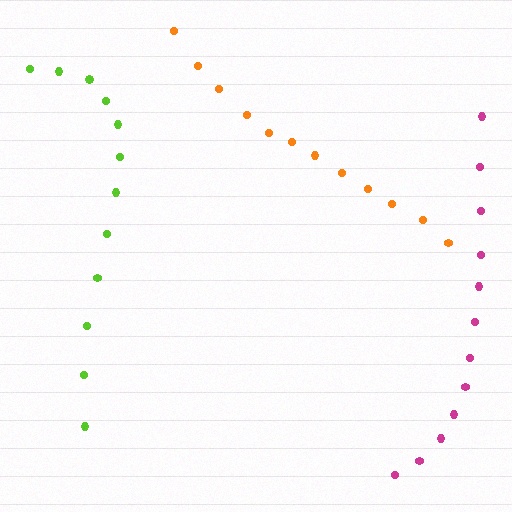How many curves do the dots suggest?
There are 3 distinct paths.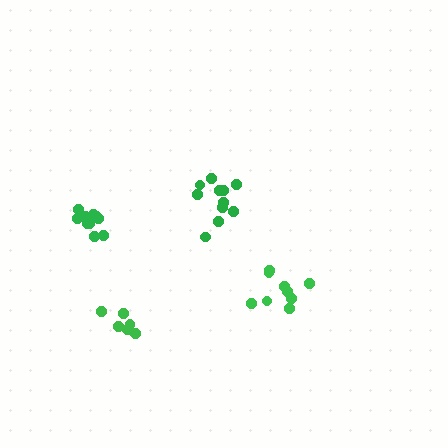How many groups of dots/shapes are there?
There are 4 groups.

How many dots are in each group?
Group 1: 11 dots, Group 2: 6 dots, Group 3: 9 dots, Group 4: 10 dots (36 total).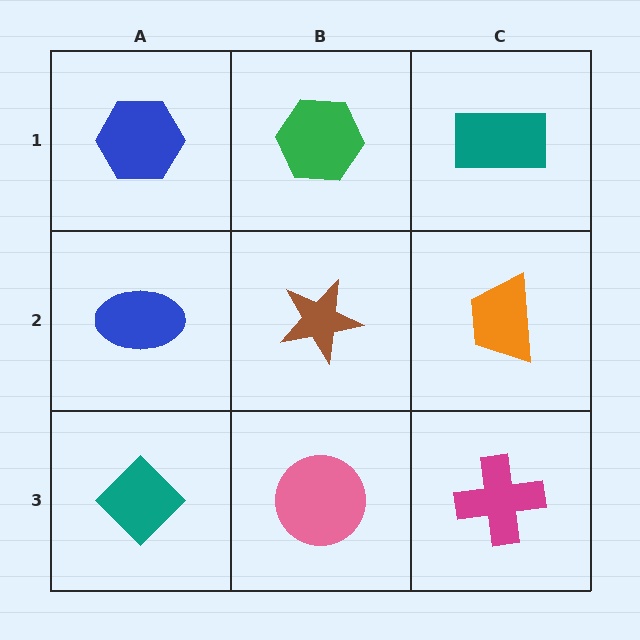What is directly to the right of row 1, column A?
A green hexagon.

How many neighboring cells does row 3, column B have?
3.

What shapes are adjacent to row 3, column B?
A brown star (row 2, column B), a teal diamond (row 3, column A), a magenta cross (row 3, column C).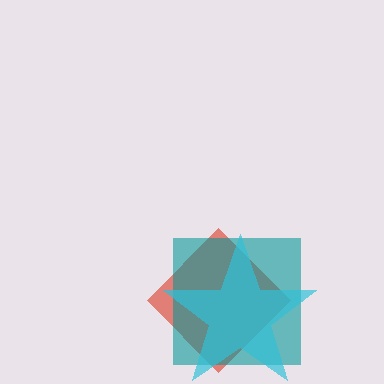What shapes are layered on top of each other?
The layered shapes are: a red diamond, a teal square, a cyan star.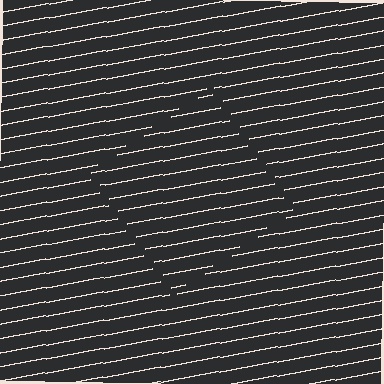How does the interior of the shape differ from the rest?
The interior of the shape contains the same grating, shifted by half a period — the contour is defined by the phase discontinuity where line-ends from the inner and outer gratings abut.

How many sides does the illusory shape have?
4 sides — the line-ends trace a square.